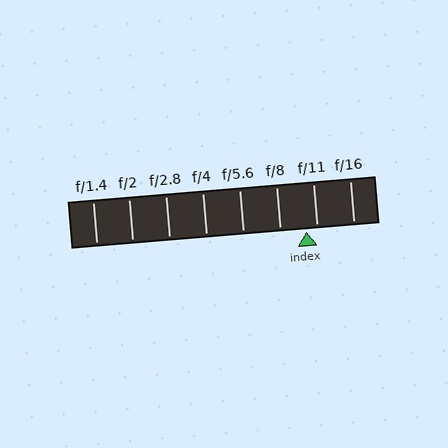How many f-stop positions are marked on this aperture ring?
There are 8 f-stop positions marked.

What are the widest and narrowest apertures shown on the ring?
The widest aperture shown is f/1.4 and the narrowest is f/16.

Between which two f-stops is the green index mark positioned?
The index mark is between f/8 and f/11.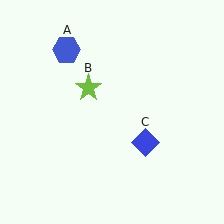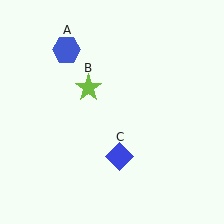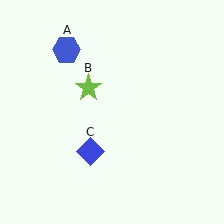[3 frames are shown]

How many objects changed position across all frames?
1 object changed position: blue diamond (object C).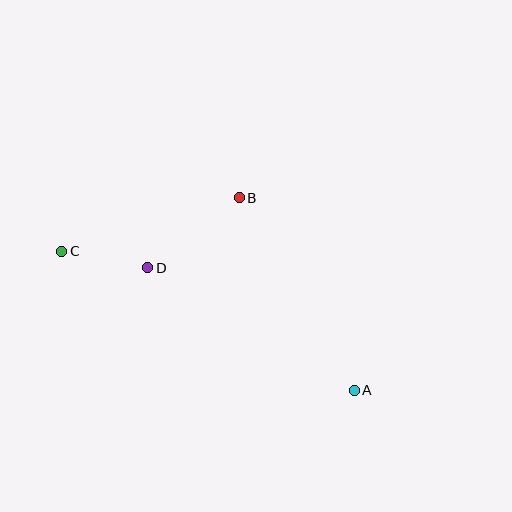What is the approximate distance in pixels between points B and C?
The distance between B and C is approximately 186 pixels.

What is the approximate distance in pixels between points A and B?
The distance between A and B is approximately 225 pixels.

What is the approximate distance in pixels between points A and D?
The distance between A and D is approximately 240 pixels.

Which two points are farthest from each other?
Points A and C are farthest from each other.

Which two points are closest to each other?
Points C and D are closest to each other.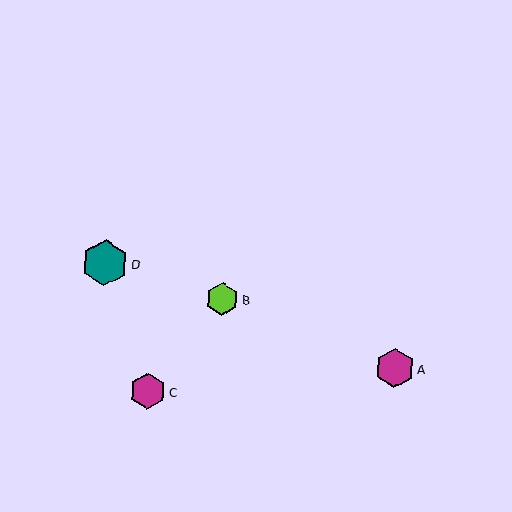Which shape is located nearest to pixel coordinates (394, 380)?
The magenta hexagon (labeled A) at (395, 368) is nearest to that location.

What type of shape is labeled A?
Shape A is a magenta hexagon.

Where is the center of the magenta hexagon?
The center of the magenta hexagon is at (148, 391).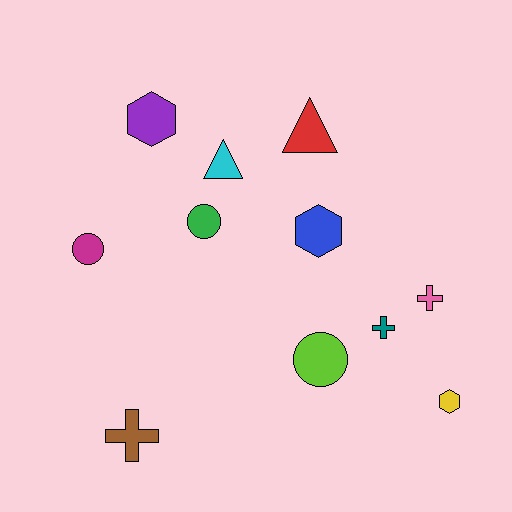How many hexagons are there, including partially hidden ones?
There are 3 hexagons.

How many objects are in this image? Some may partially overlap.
There are 11 objects.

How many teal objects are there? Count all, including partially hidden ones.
There is 1 teal object.